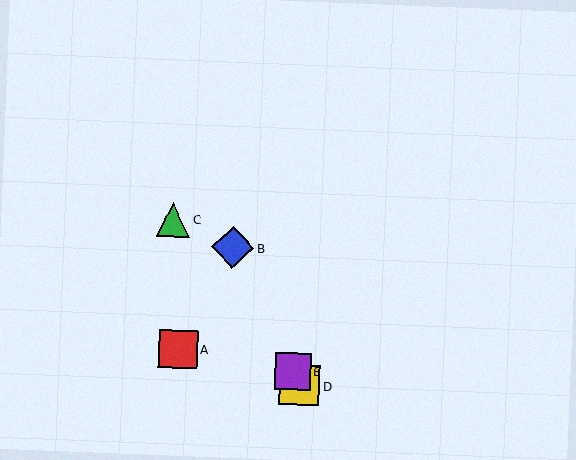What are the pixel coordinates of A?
Object A is at (178, 349).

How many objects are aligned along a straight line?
3 objects (B, D, E) are aligned along a straight line.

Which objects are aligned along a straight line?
Objects B, D, E are aligned along a straight line.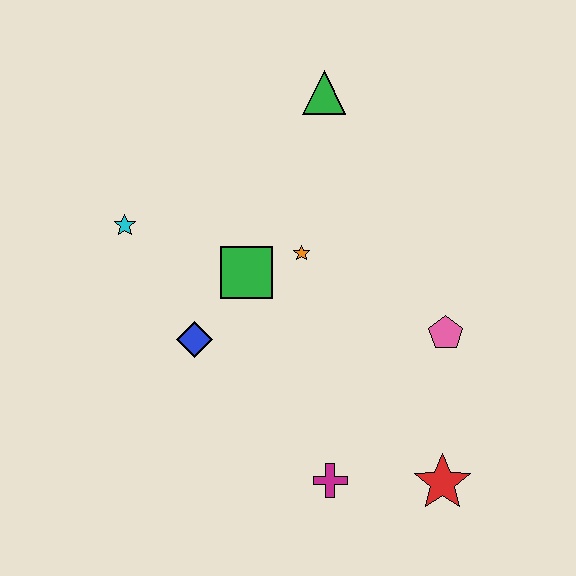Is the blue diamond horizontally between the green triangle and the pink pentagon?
No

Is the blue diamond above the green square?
No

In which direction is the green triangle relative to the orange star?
The green triangle is above the orange star.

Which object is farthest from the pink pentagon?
The cyan star is farthest from the pink pentagon.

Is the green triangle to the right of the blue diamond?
Yes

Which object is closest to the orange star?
The green square is closest to the orange star.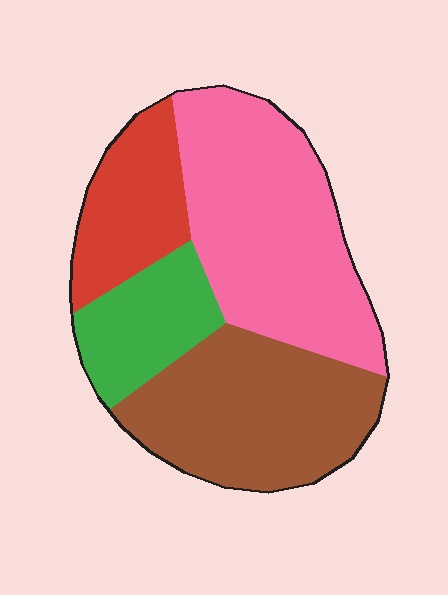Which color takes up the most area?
Pink, at roughly 40%.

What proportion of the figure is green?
Green takes up about one eighth (1/8) of the figure.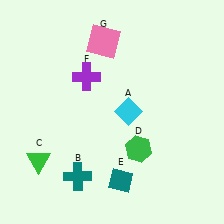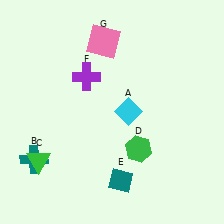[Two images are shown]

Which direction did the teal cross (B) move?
The teal cross (B) moved left.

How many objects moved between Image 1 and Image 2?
1 object moved between the two images.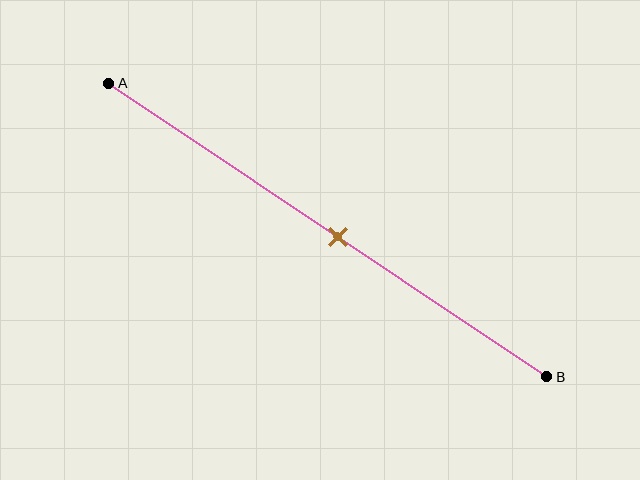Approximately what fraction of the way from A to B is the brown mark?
The brown mark is approximately 50% of the way from A to B.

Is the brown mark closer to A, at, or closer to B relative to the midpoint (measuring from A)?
The brown mark is approximately at the midpoint of segment AB.